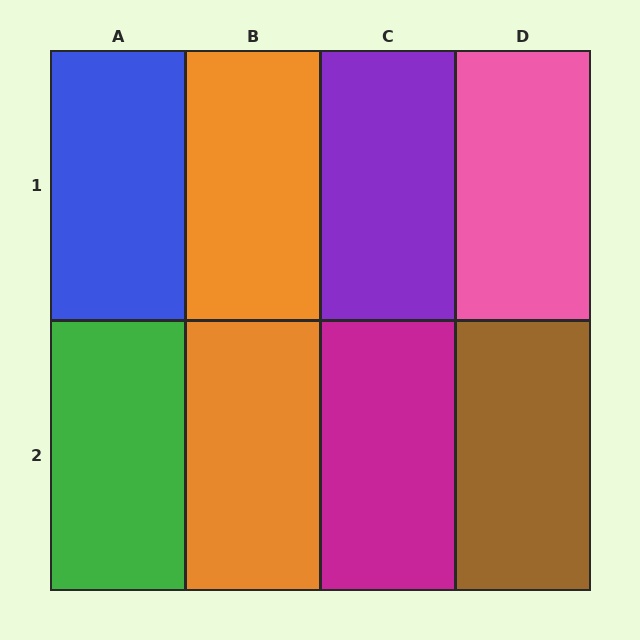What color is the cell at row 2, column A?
Green.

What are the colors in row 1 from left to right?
Blue, orange, purple, pink.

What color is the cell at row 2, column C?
Magenta.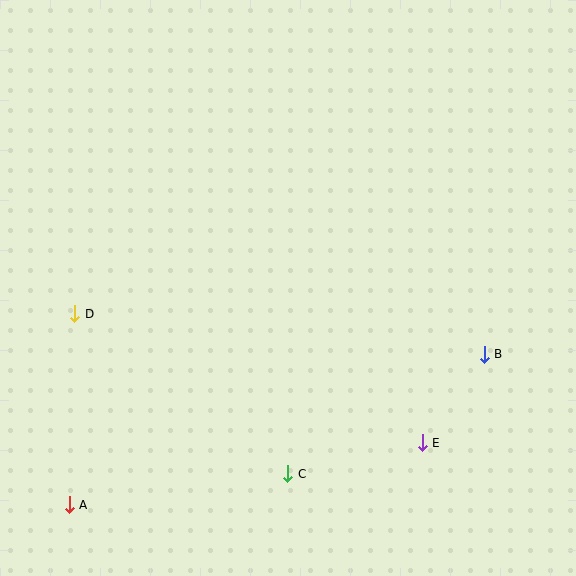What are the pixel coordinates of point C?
Point C is at (288, 474).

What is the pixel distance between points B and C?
The distance between B and C is 230 pixels.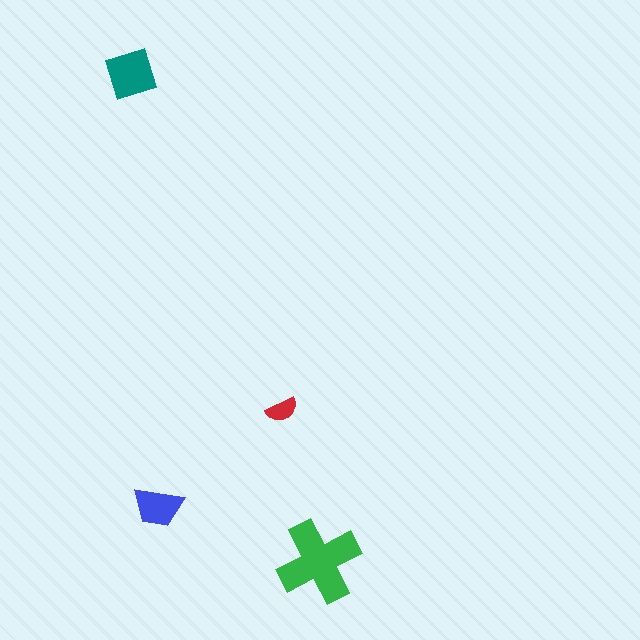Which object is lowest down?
The green cross is bottommost.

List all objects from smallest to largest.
The red semicircle, the blue trapezoid, the teal diamond, the green cross.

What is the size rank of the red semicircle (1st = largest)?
4th.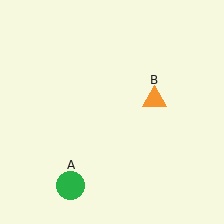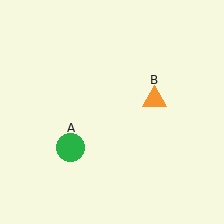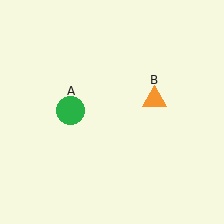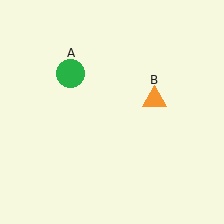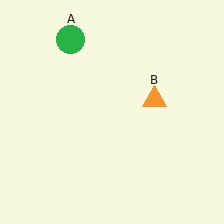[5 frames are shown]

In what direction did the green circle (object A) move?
The green circle (object A) moved up.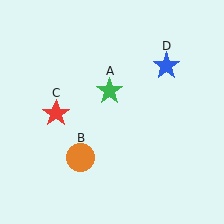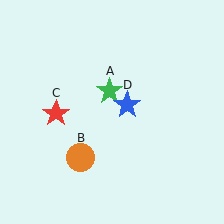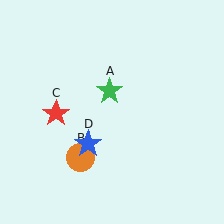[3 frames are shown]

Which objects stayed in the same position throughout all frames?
Green star (object A) and orange circle (object B) and red star (object C) remained stationary.